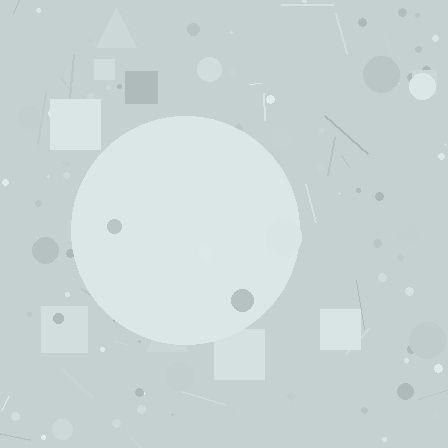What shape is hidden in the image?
A circle is hidden in the image.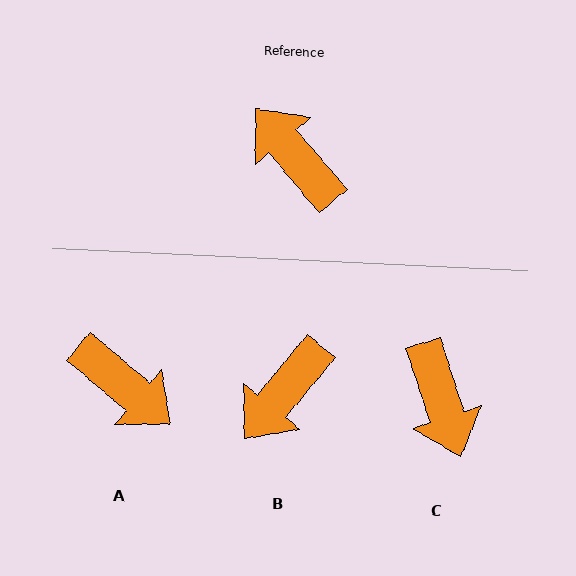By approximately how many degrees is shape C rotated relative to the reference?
Approximately 158 degrees counter-clockwise.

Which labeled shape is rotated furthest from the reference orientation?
A, about 171 degrees away.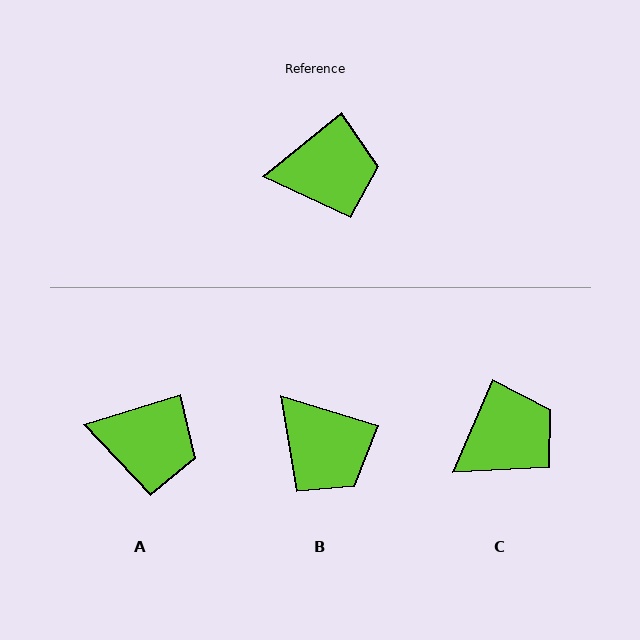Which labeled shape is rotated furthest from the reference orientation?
B, about 56 degrees away.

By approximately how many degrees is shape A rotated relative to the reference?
Approximately 21 degrees clockwise.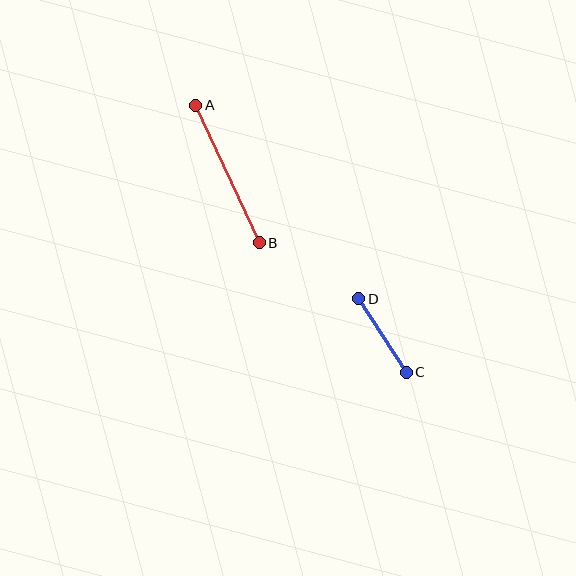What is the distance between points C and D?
The distance is approximately 87 pixels.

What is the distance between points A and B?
The distance is approximately 152 pixels.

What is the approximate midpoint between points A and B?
The midpoint is at approximately (228, 174) pixels.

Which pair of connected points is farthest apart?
Points A and B are farthest apart.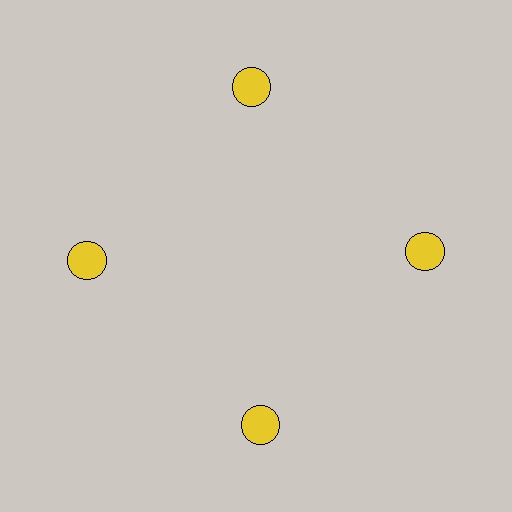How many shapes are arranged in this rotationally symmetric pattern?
There are 4 shapes, arranged in 4 groups of 1.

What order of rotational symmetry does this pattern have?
This pattern has 4-fold rotational symmetry.